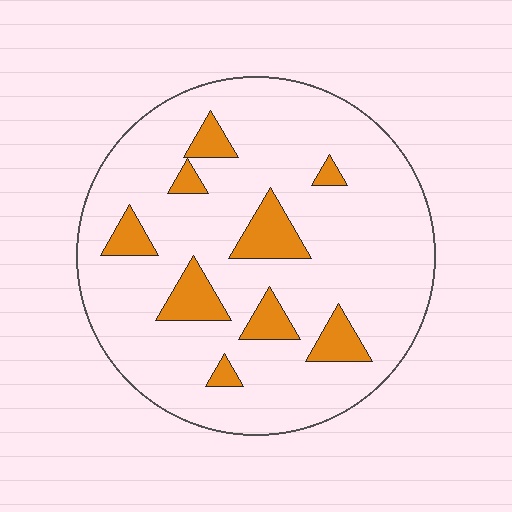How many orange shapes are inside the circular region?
9.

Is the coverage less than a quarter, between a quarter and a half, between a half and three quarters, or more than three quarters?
Less than a quarter.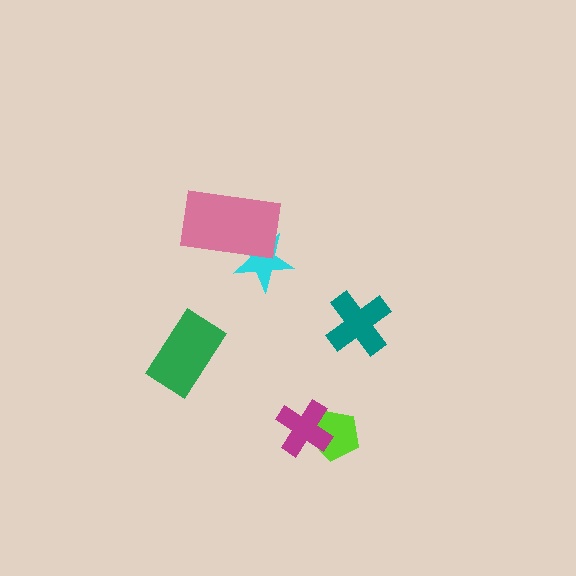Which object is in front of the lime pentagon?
The magenta cross is in front of the lime pentagon.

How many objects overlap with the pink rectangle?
1 object overlaps with the pink rectangle.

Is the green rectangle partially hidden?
No, no other shape covers it.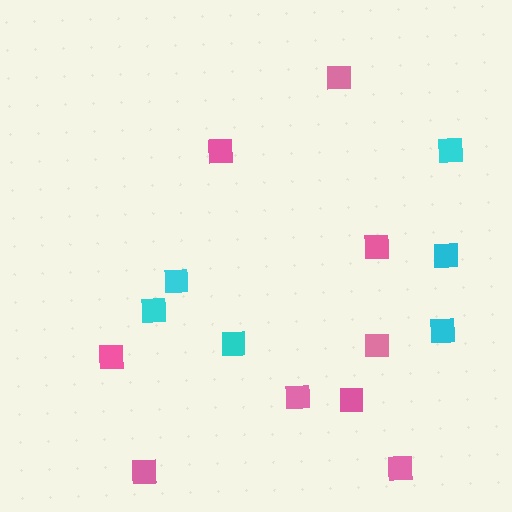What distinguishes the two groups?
There are 2 groups: one group of pink squares (9) and one group of cyan squares (6).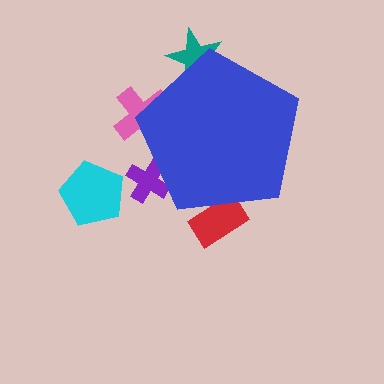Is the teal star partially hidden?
Yes, the teal star is partially hidden behind the blue pentagon.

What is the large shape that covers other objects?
A blue pentagon.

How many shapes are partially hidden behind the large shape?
4 shapes are partially hidden.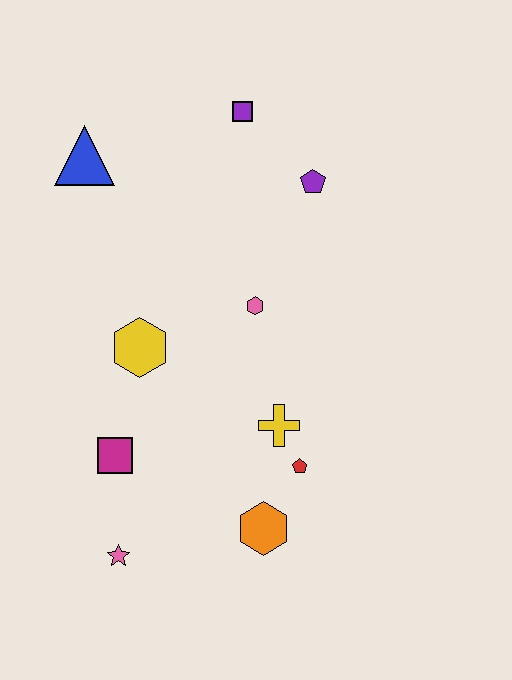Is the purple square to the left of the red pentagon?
Yes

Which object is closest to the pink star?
The magenta square is closest to the pink star.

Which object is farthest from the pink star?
The purple square is farthest from the pink star.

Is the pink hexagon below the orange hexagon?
No